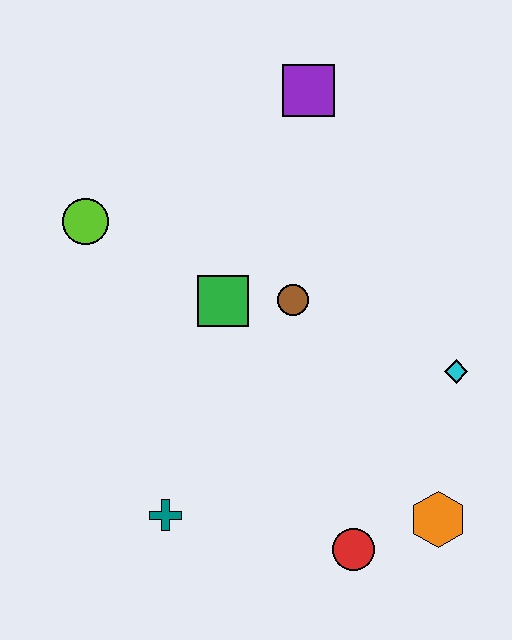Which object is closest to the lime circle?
The green square is closest to the lime circle.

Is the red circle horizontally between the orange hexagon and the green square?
Yes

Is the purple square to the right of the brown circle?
Yes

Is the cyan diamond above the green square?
No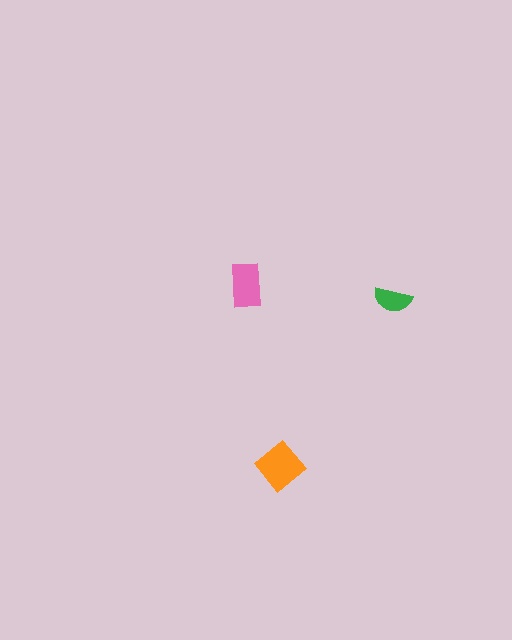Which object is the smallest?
The green semicircle.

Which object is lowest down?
The orange diamond is bottommost.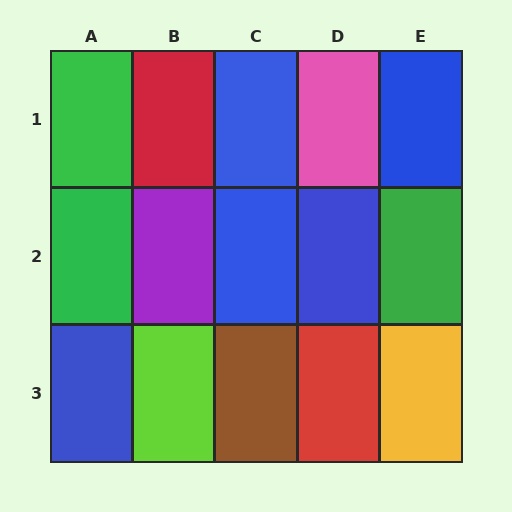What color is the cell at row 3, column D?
Red.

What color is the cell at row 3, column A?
Blue.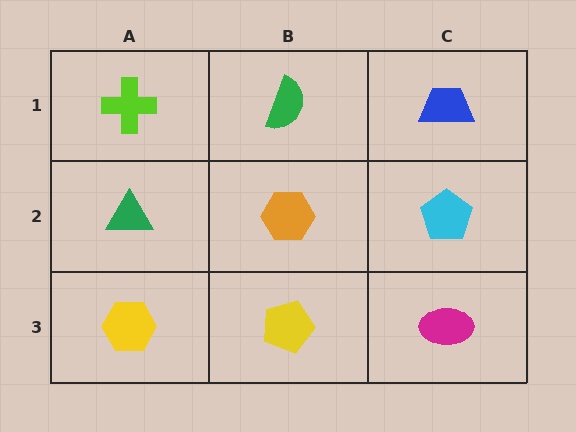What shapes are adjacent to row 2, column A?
A lime cross (row 1, column A), a yellow hexagon (row 3, column A), an orange hexagon (row 2, column B).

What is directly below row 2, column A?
A yellow hexagon.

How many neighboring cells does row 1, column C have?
2.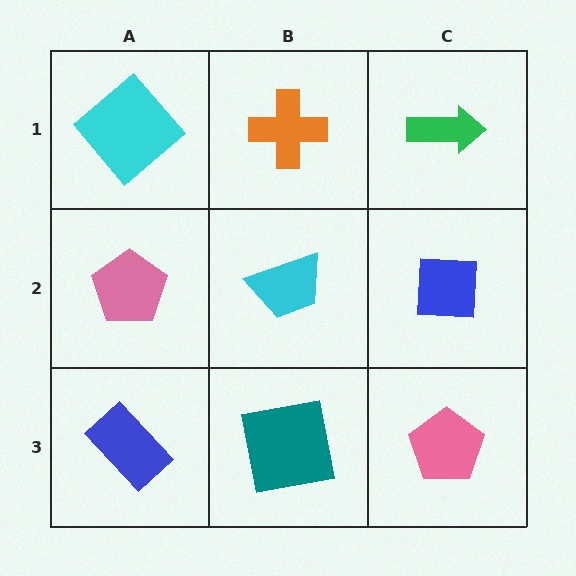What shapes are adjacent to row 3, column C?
A blue square (row 2, column C), a teal square (row 3, column B).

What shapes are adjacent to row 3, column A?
A pink pentagon (row 2, column A), a teal square (row 3, column B).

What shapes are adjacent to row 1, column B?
A cyan trapezoid (row 2, column B), a cyan diamond (row 1, column A), a green arrow (row 1, column C).